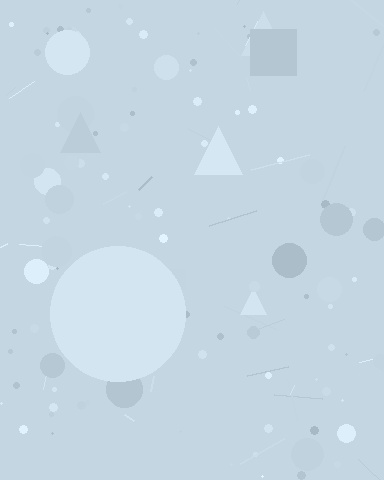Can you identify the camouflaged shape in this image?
The camouflaged shape is a circle.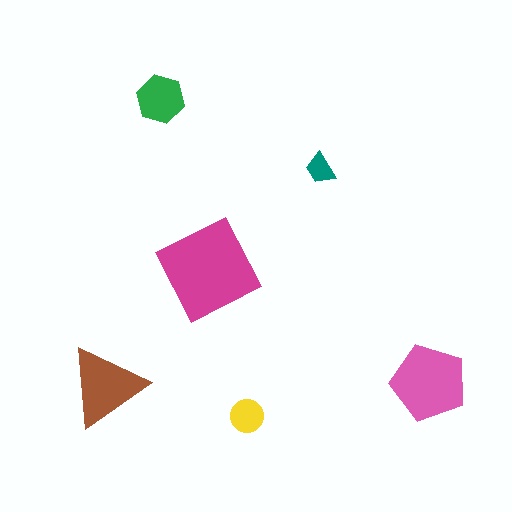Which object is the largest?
The magenta diamond.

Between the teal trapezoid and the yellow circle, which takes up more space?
The yellow circle.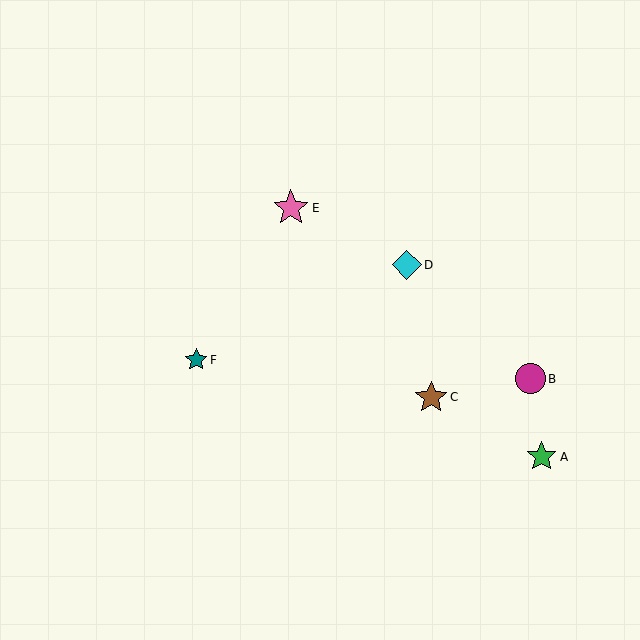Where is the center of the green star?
The center of the green star is at (542, 457).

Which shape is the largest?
The pink star (labeled E) is the largest.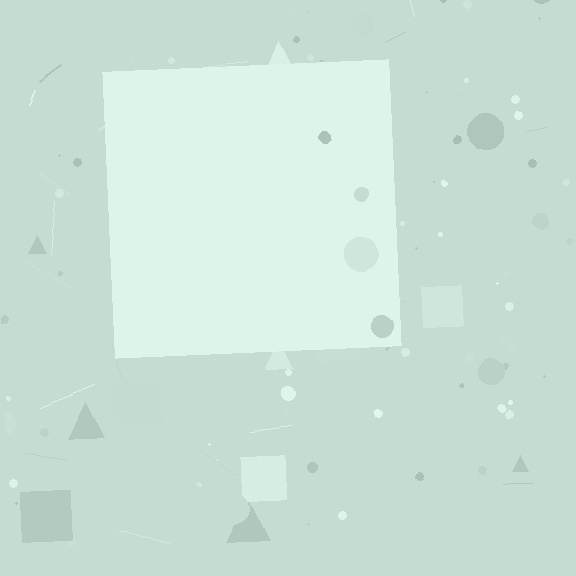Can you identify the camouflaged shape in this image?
The camouflaged shape is a square.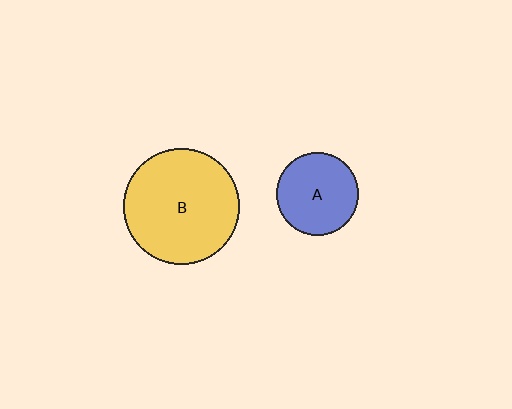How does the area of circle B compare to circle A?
Approximately 2.0 times.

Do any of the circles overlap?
No, none of the circles overlap.